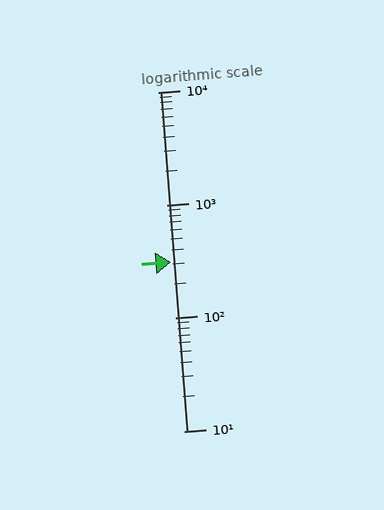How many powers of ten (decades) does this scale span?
The scale spans 3 decades, from 10 to 10000.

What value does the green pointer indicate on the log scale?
The pointer indicates approximately 310.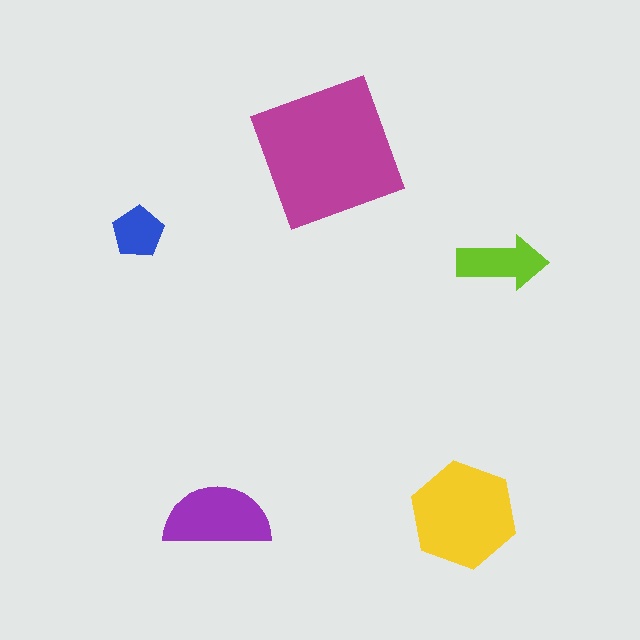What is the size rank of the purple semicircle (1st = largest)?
3rd.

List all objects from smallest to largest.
The blue pentagon, the lime arrow, the purple semicircle, the yellow hexagon, the magenta square.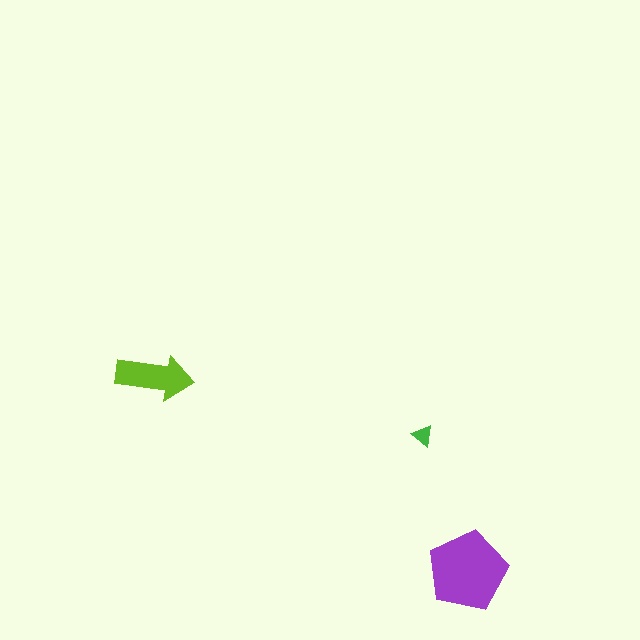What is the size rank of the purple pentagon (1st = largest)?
1st.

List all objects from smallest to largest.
The green triangle, the lime arrow, the purple pentagon.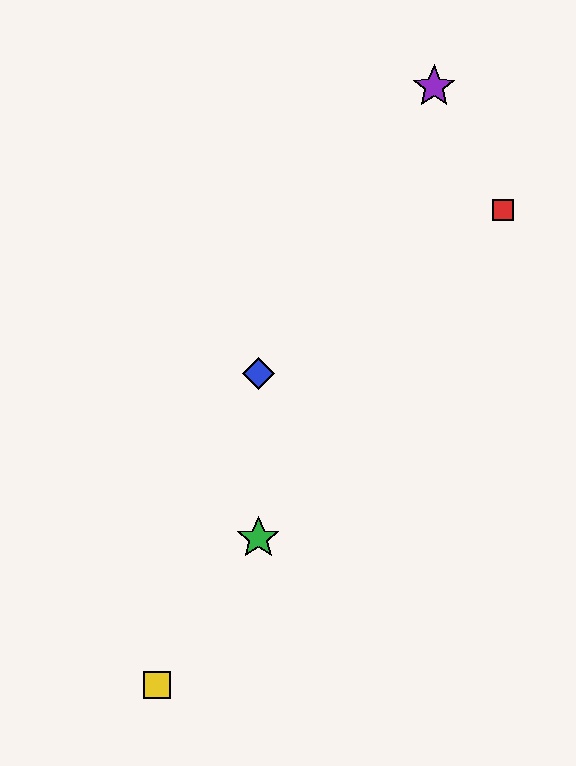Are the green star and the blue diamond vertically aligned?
Yes, both are at x≈258.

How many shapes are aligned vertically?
2 shapes (the blue diamond, the green star) are aligned vertically.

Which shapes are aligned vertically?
The blue diamond, the green star are aligned vertically.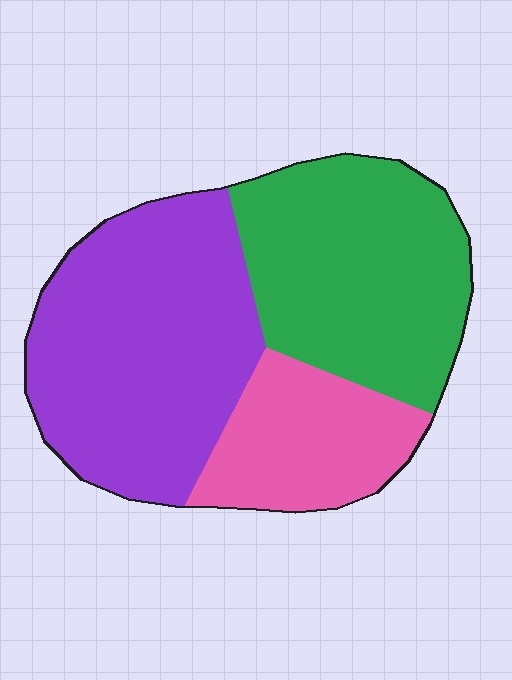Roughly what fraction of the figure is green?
Green takes up about three eighths (3/8) of the figure.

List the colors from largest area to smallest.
From largest to smallest: purple, green, pink.